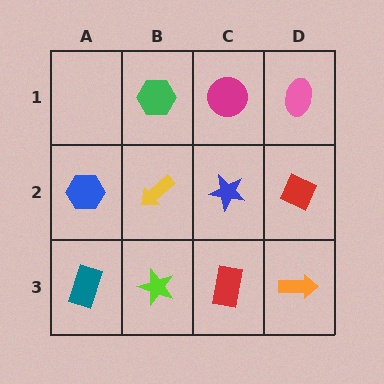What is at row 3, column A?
A teal rectangle.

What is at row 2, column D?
A red diamond.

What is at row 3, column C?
A red rectangle.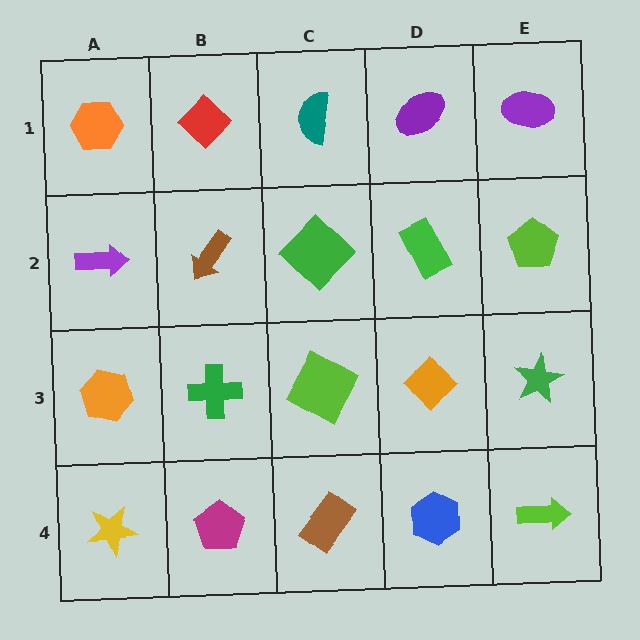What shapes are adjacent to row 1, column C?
A green diamond (row 2, column C), a red diamond (row 1, column B), a purple ellipse (row 1, column D).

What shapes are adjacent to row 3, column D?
A green rectangle (row 2, column D), a blue hexagon (row 4, column D), a lime square (row 3, column C), a green star (row 3, column E).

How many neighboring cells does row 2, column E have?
3.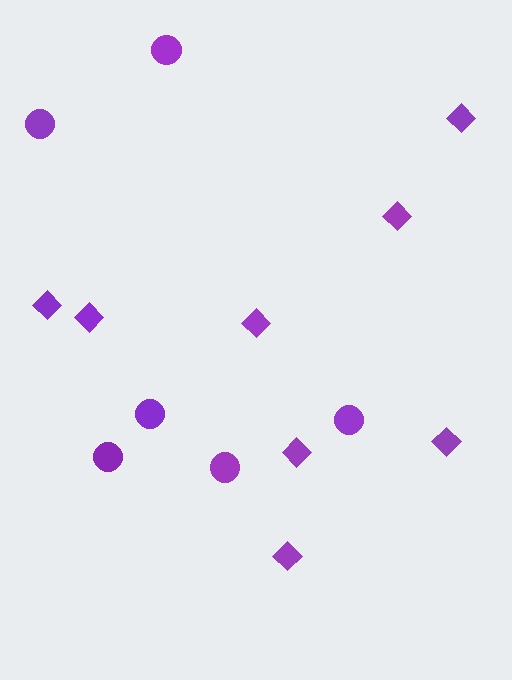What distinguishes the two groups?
There are 2 groups: one group of circles (6) and one group of diamonds (8).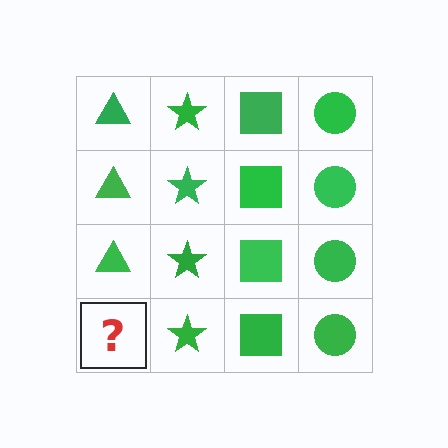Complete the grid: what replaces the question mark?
The question mark should be replaced with a green triangle.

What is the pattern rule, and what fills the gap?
The rule is that each column has a consistent shape. The gap should be filled with a green triangle.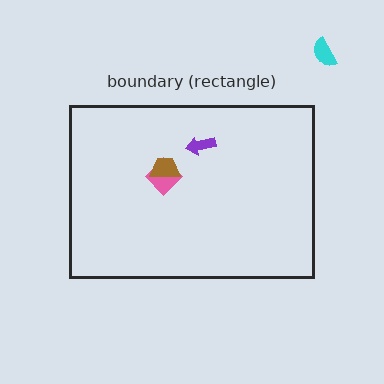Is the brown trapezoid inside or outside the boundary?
Inside.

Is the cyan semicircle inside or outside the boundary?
Outside.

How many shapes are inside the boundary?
3 inside, 1 outside.